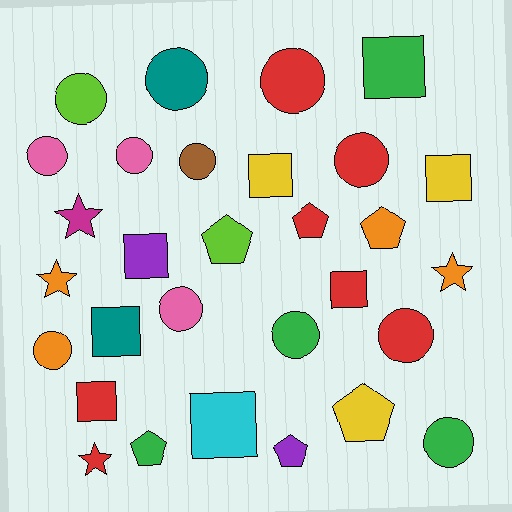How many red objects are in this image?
There are 7 red objects.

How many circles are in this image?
There are 12 circles.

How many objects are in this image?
There are 30 objects.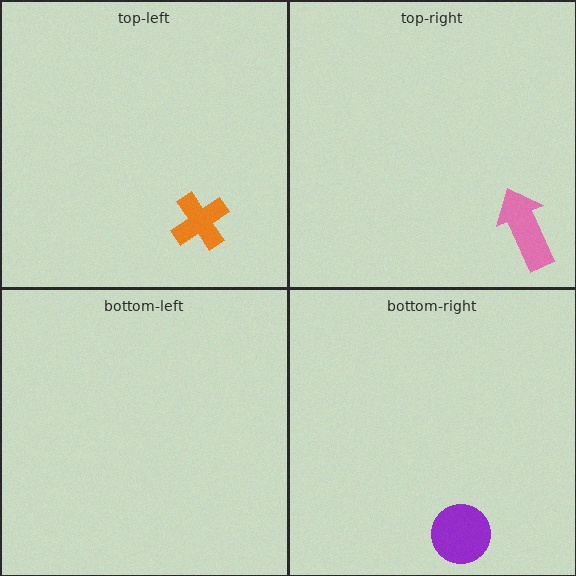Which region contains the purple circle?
The bottom-right region.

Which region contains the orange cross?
The top-left region.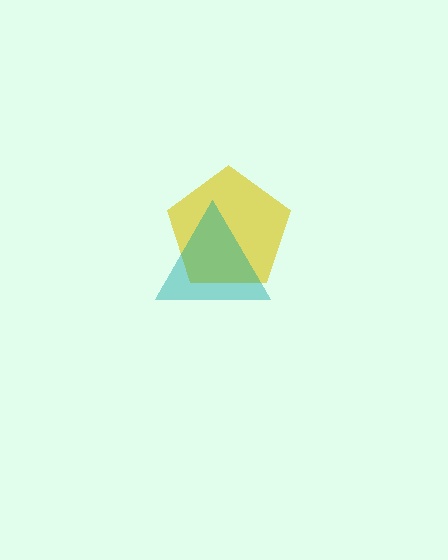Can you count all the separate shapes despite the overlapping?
Yes, there are 2 separate shapes.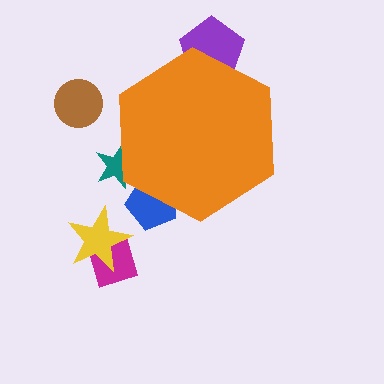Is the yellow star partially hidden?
No, the yellow star is fully visible.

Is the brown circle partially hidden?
No, the brown circle is fully visible.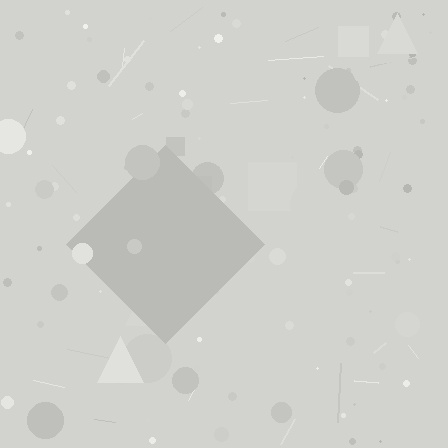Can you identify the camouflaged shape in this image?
The camouflaged shape is a diamond.